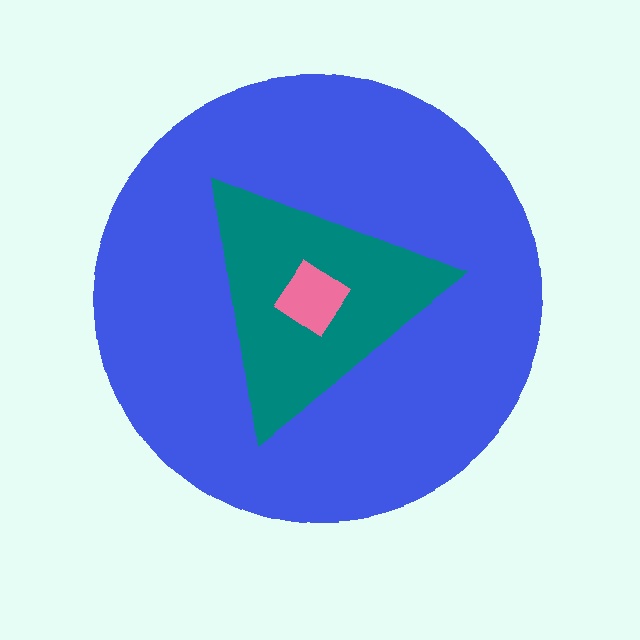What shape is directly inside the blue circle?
The teal triangle.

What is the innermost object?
The pink diamond.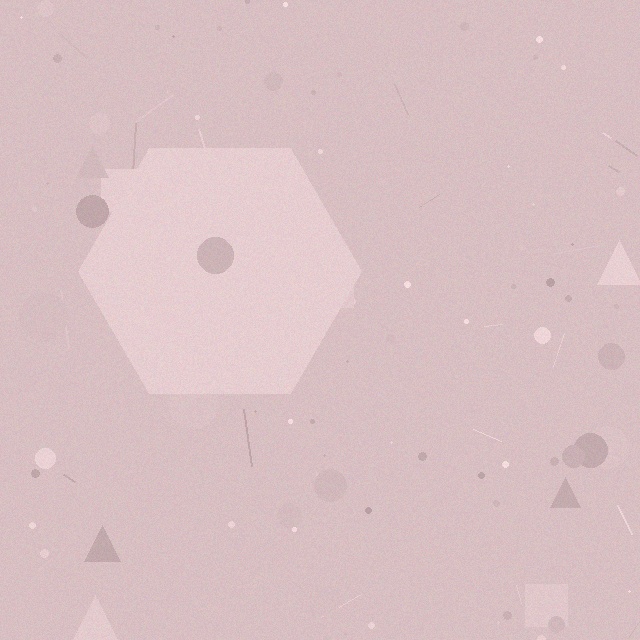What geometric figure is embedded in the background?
A hexagon is embedded in the background.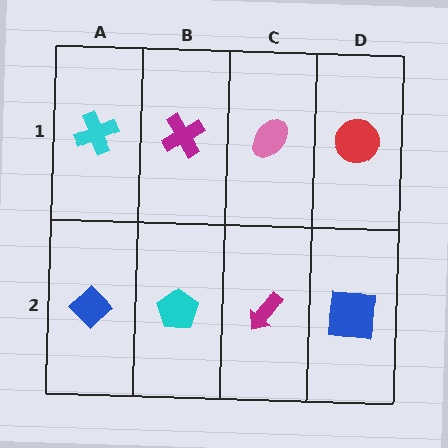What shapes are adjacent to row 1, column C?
A magenta arrow (row 2, column C), a magenta cross (row 1, column B), a red circle (row 1, column D).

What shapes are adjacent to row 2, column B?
A magenta cross (row 1, column B), a blue diamond (row 2, column A), a magenta arrow (row 2, column C).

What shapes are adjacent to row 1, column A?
A blue diamond (row 2, column A), a magenta cross (row 1, column B).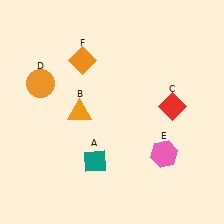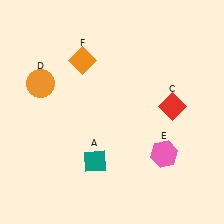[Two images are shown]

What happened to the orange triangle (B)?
The orange triangle (B) was removed in Image 2. It was in the bottom-left area of Image 1.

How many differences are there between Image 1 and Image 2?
There is 1 difference between the two images.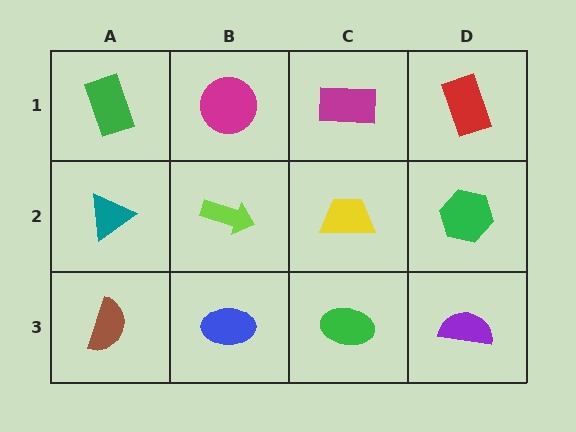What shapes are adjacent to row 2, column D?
A red rectangle (row 1, column D), a purple semicircle (row 3, column D), a yellow trapezoid (row 2, column C).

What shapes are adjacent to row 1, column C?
A yellow trapezoid (row 2, column C), a magenta circle (row 1, column B), a red rectangle (row 1, column D).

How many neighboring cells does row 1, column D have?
2.